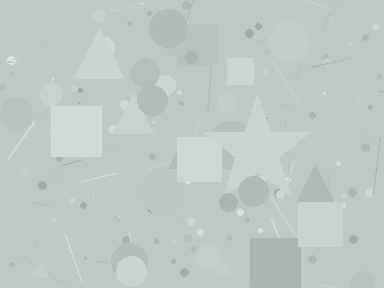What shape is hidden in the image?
A star is hidden in the image.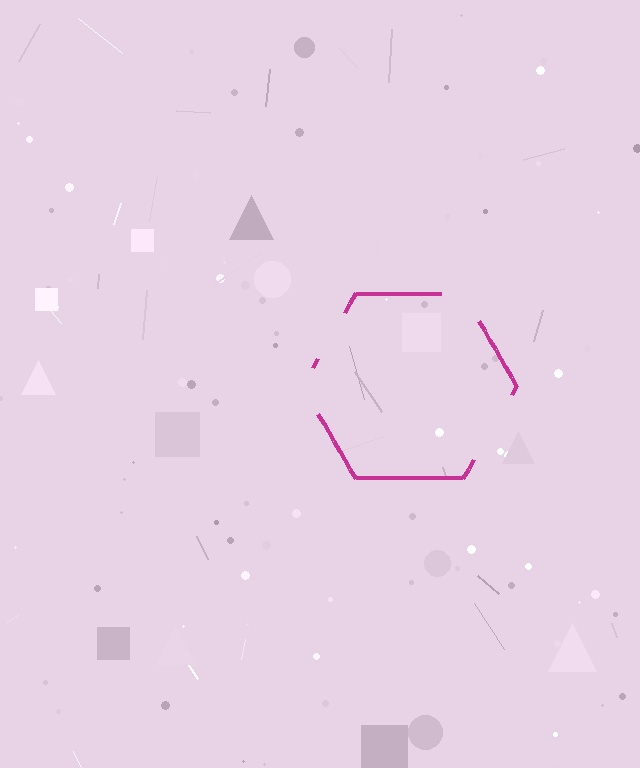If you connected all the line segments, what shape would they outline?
They would outline a hexagon.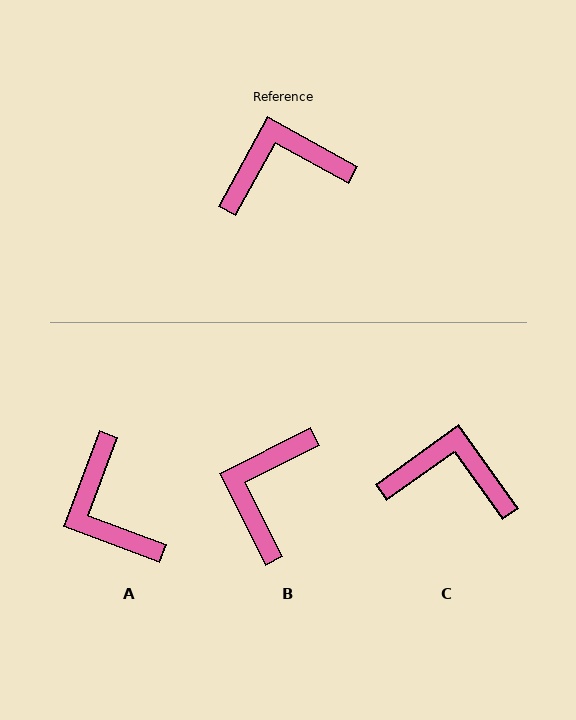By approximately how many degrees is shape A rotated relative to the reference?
Approximately 99 degrees counter-clockwise.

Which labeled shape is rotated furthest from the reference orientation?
A, about 99 degrees away.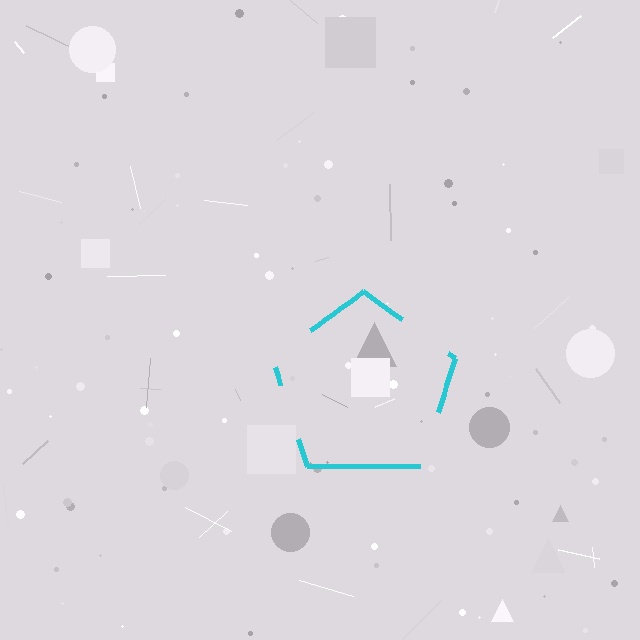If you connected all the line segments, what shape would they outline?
They would outline a pentagon.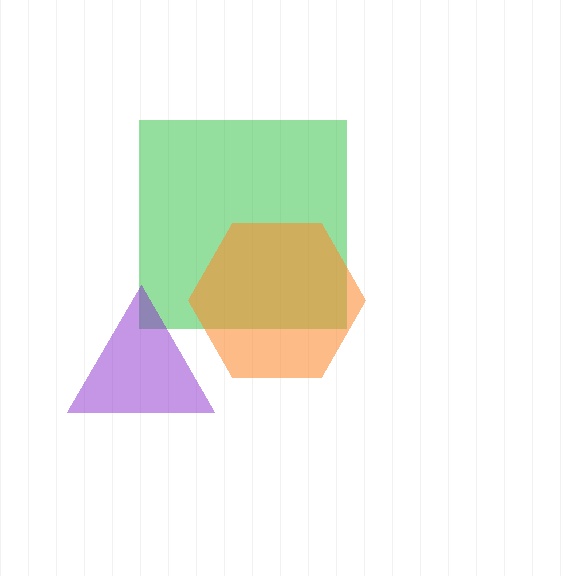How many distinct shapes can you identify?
There are 3 distinct shapes: a green square, a purple triangle, an orange hexagon.